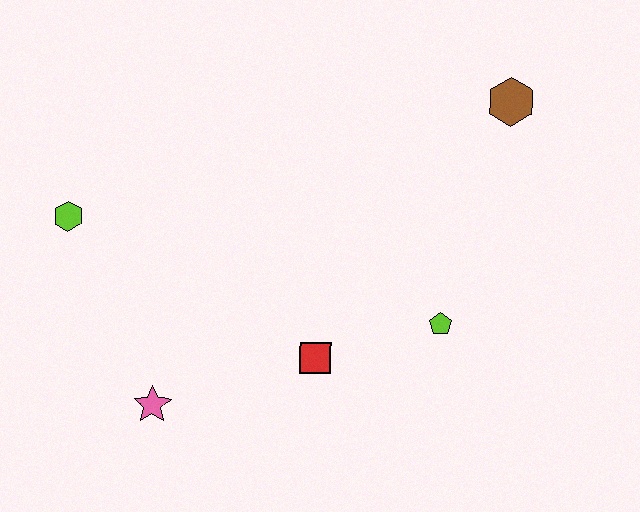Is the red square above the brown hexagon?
No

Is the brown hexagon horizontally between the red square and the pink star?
No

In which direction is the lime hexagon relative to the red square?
The lime hexagon is to the left of the red square.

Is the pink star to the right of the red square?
No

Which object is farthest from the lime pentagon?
The lime hexagon is farthest from the lime pentagon.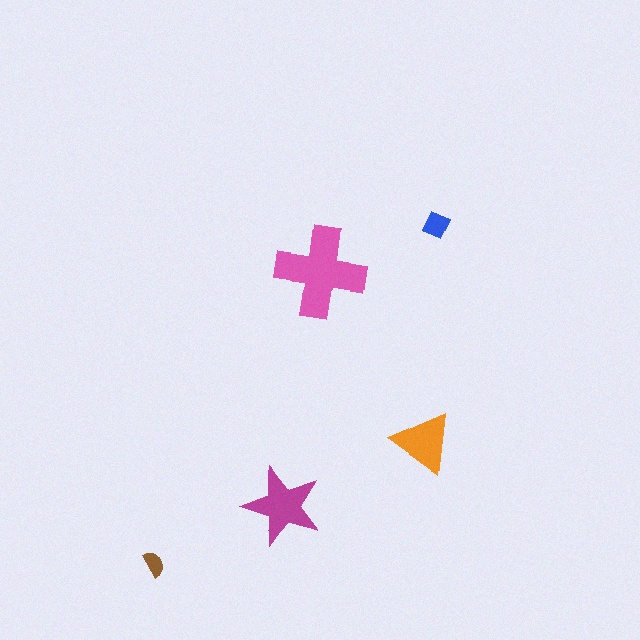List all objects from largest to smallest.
The pink cross, the magenta star, the orange triangle, the blue diamond, the brown semicircle.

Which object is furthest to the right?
The blue diamond is rightmost.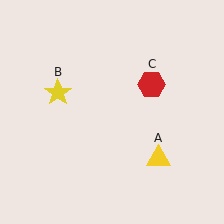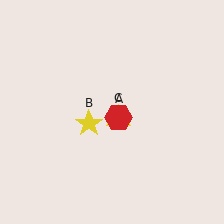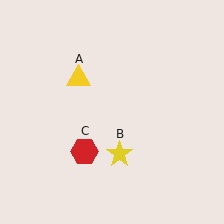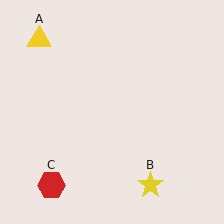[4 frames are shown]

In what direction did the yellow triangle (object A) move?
The yellow triangle (object A) moved up and to the left.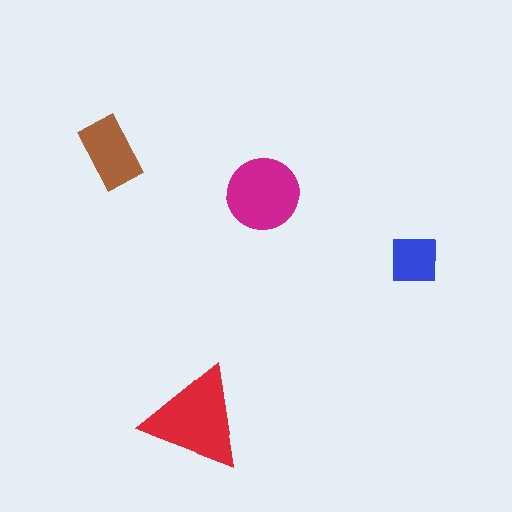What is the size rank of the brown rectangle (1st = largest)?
3rd.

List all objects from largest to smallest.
The red triangle, the magenta circle, the brown rectangle, the blue square.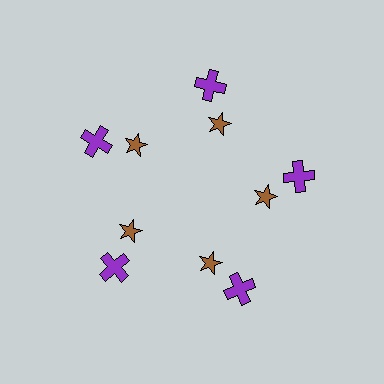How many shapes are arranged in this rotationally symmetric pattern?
There are 10 shapes, arranged in 5 groups of 2.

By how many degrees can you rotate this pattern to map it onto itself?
The pattern maps onto itself every 72 degrees of rotation.